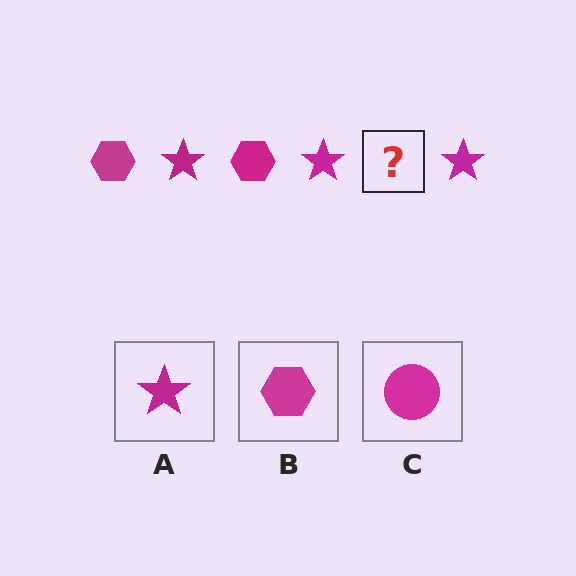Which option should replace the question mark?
Option B.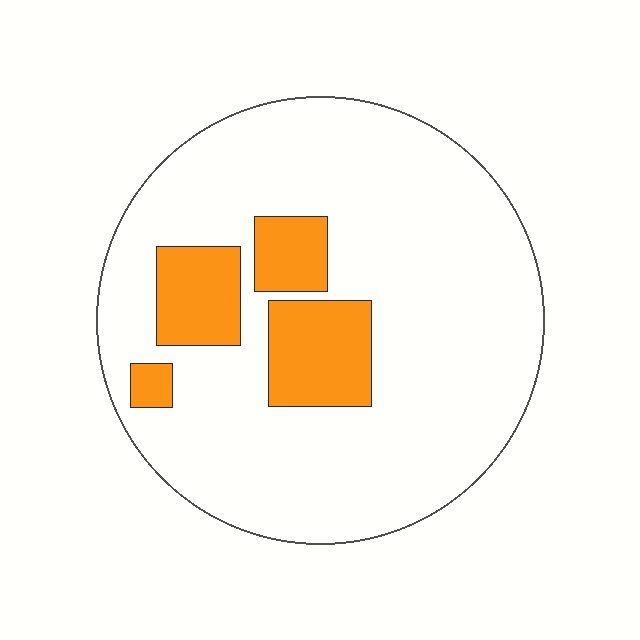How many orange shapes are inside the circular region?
4.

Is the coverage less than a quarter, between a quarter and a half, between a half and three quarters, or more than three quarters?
Less than a quarter.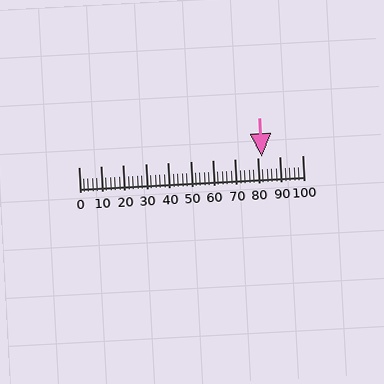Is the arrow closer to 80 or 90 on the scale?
The arrow is closer to 80.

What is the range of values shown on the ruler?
The ruler shows values from 0 to 100.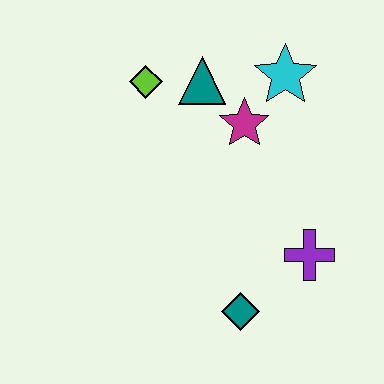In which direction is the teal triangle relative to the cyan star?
The teal triangle is to the left of the cyan star.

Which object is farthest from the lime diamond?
The teal diamond is farthest from the lime diamond.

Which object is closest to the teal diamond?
The purple cross is closest to the teal diamond.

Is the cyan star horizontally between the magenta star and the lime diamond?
No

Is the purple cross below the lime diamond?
Yes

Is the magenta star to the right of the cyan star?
No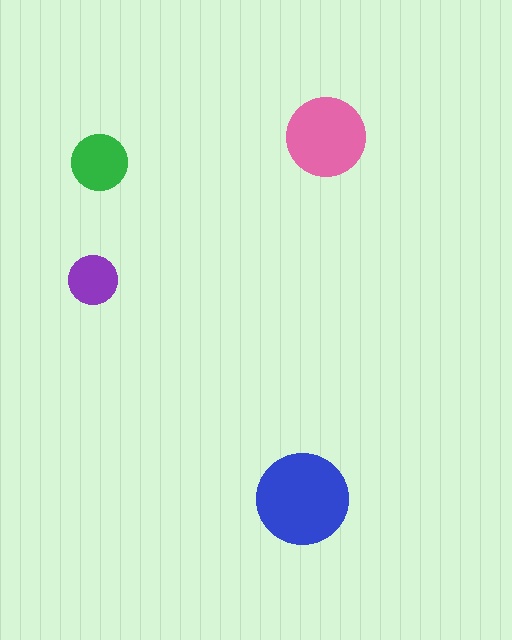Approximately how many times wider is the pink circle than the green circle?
About 1.5 times wider.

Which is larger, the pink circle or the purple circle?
The pink one.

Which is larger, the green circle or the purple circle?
The green one.